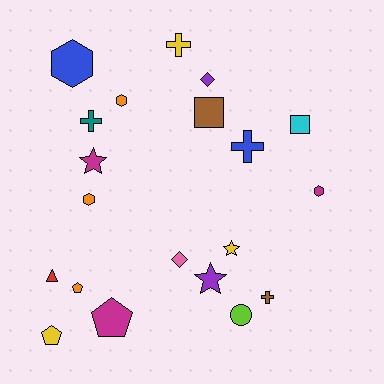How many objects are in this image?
There are 20 objects.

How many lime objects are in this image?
There is 1 lime object.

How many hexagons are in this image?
There are 4 hexagons.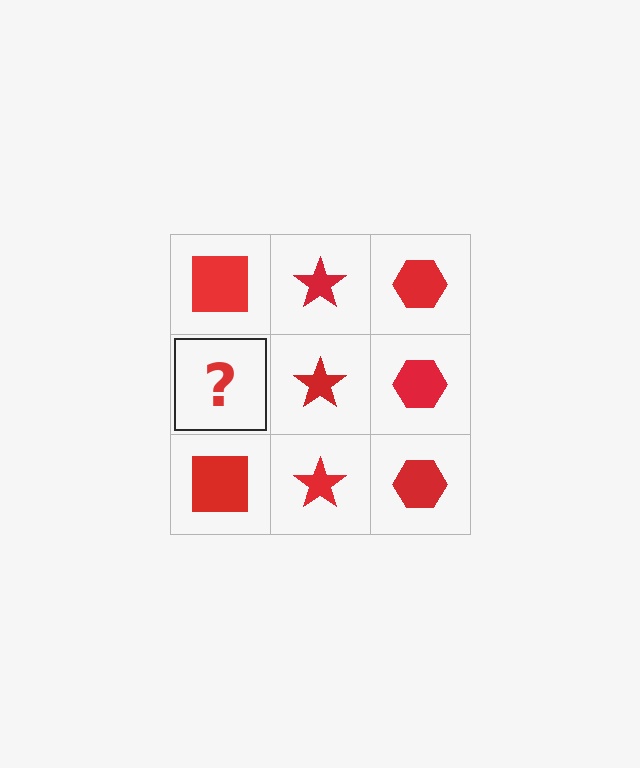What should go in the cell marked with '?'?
The missing cell should contain a red square.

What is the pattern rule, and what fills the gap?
The rule is that each column has a consistent shape. The gap should be filled with a red square.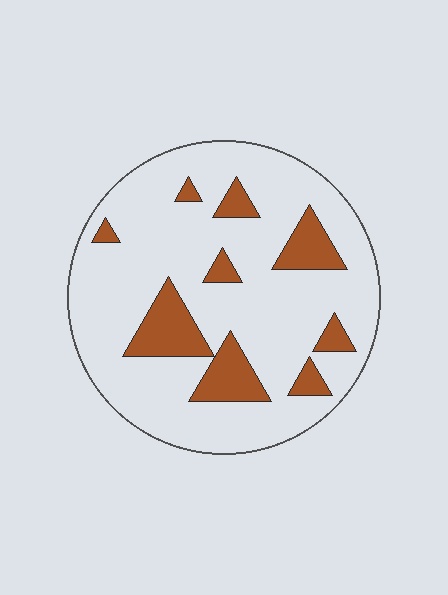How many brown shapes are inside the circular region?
9.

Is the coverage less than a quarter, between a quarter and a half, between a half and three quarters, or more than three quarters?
Less than a quarter.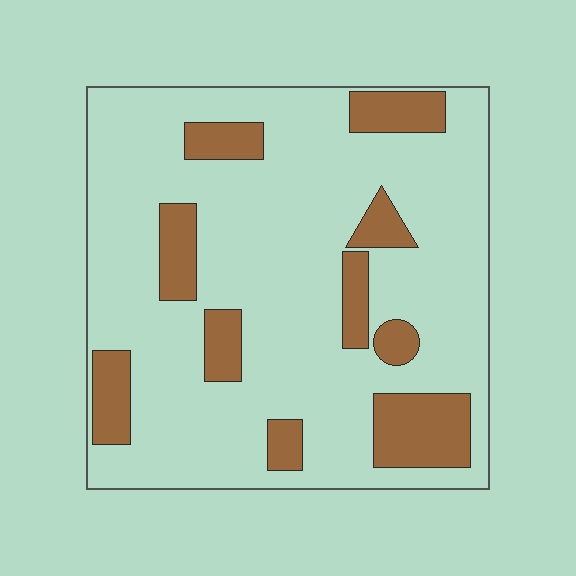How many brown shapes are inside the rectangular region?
10.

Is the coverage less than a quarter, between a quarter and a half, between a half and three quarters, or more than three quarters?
Less than a quarter.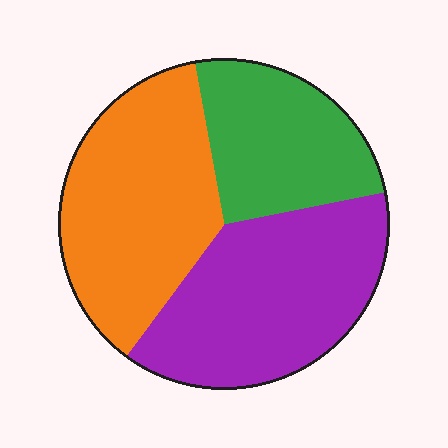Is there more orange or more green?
Orange.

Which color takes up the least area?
Green, at roughly 25%.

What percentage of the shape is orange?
Orange covers about 35% of the shape.